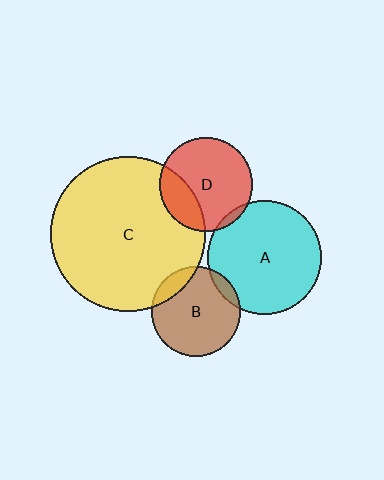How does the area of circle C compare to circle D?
Approximately 2.7 times.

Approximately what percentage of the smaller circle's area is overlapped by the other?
Approximately 15%.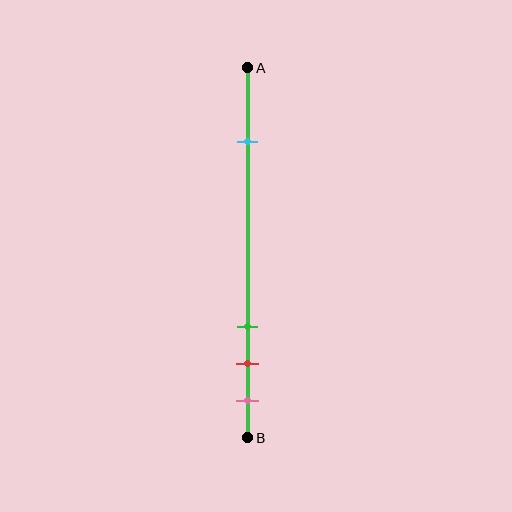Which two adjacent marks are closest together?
The red and pink marks are the closest adjacent pair.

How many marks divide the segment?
There are 4 marks dividing the segment.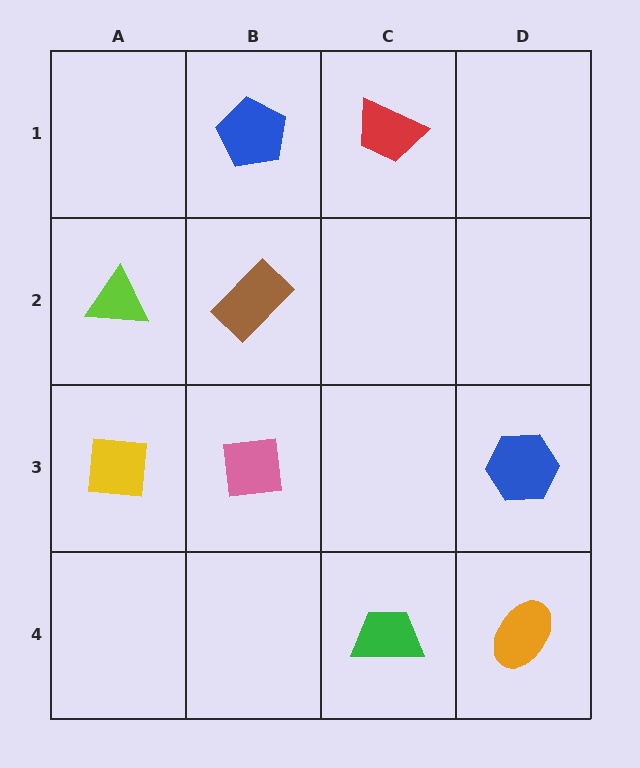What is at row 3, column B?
A pink square.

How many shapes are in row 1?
2 shapes.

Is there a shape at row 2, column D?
No, that cell is empty.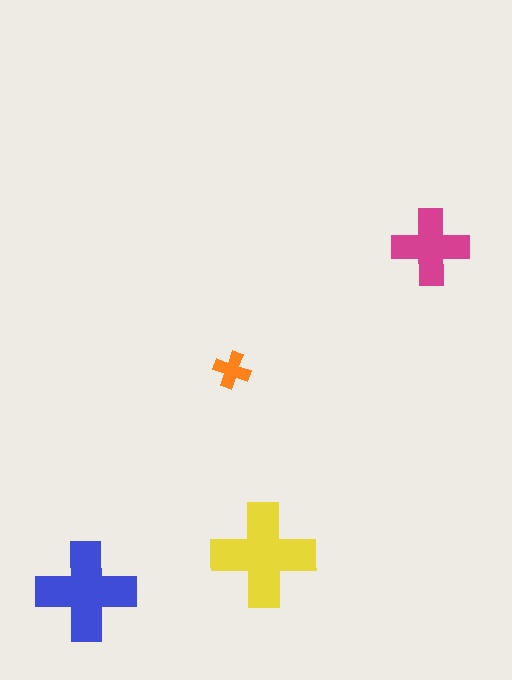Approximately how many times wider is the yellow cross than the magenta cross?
About 1.5 times wider.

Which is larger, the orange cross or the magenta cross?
The magenta one.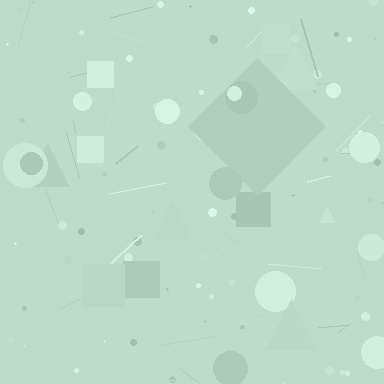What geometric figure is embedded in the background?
A diamond is embedded in the background.